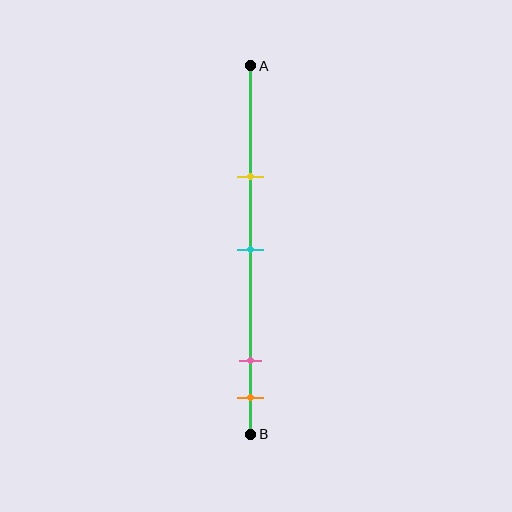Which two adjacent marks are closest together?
The pink and orange marks are the closest adjacent pair.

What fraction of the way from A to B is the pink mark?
The pink mark is approximately 80% (0.8) of the way from A to B.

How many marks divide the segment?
There are 4 marks dividing the segment.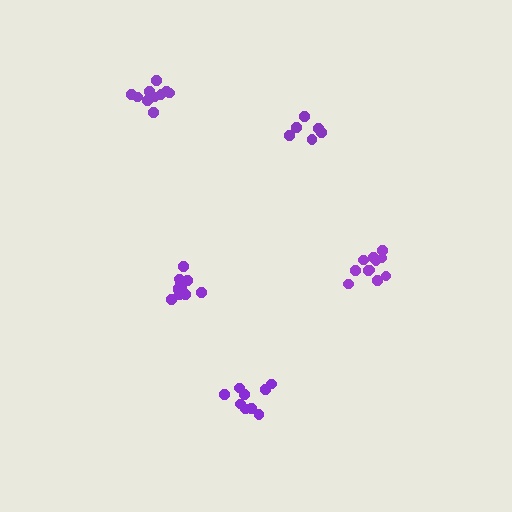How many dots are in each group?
Group 1: 9 dots, Group 2: 11 dots, Group 3: 6 dots, Group 4: 10 dots, Group 5: 12 dots (48 total).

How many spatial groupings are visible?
There are 5 spatial groupings.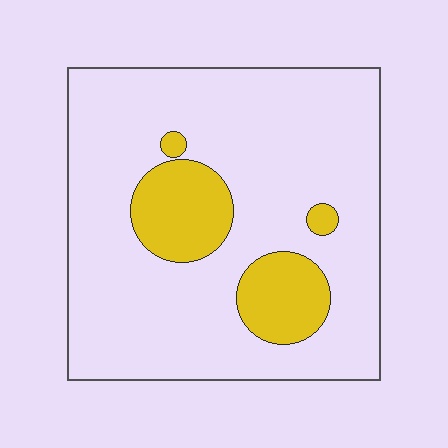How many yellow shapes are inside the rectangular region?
4.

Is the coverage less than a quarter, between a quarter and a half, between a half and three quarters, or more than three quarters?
Less than a quarter.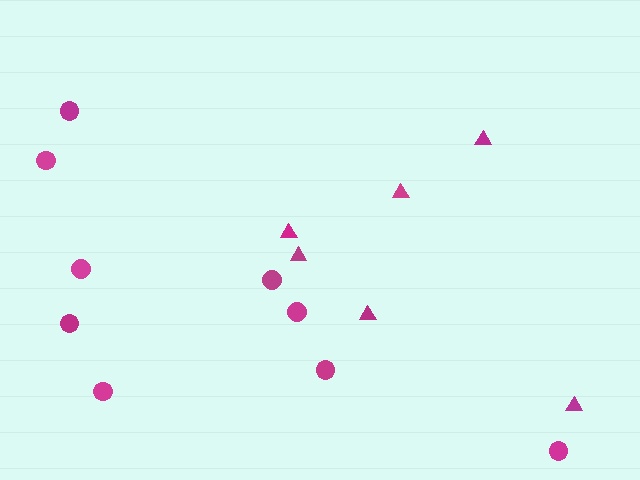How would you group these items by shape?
There are 2 groups: one group of triangles (6) and one group of circles (9).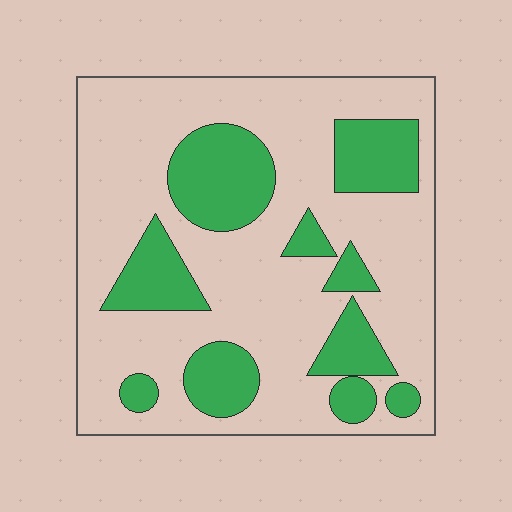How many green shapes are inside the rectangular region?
10.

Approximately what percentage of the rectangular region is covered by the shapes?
Approximately 30%.